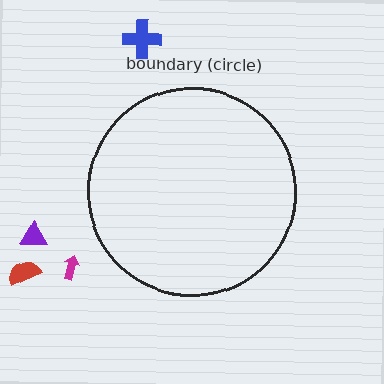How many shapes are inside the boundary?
0 inside, 4 outside.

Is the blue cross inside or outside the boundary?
Outside.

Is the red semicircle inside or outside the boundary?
Outside.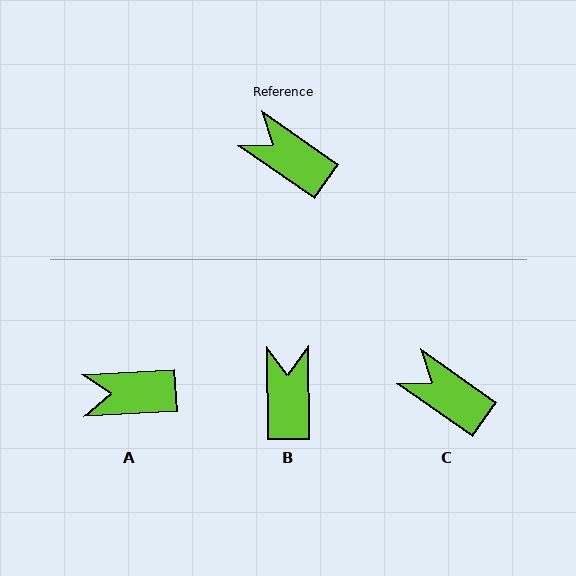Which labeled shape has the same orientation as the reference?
C.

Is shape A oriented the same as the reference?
No, it is off by about 38 degrees.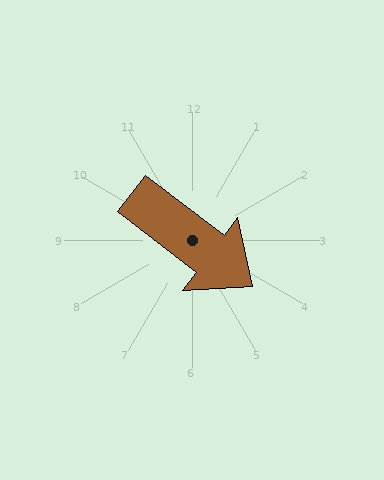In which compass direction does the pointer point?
Southeast.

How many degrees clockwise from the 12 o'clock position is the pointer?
Approximately 127 degrees.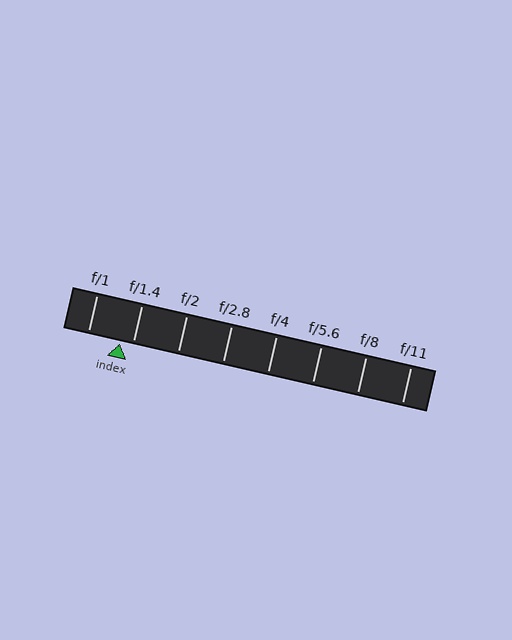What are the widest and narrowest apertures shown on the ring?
The widest aperture shown is f/1 and the narrowest is f/11.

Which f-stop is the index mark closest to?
The index mark is closest to f/1.4.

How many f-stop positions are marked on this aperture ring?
There are 8 f-stop positions marked.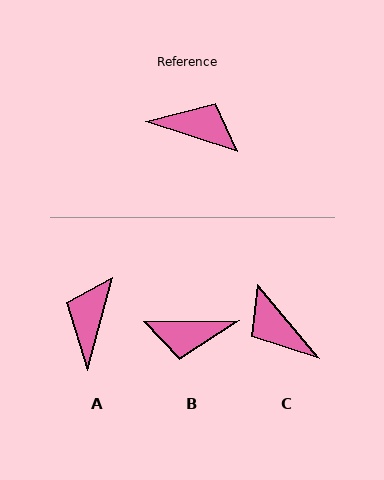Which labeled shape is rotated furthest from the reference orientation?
B, about 161 degrees away.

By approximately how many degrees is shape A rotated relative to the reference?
Approximately 93 degrees counter-clockwise.